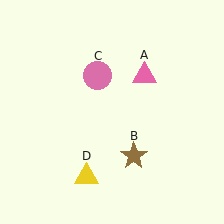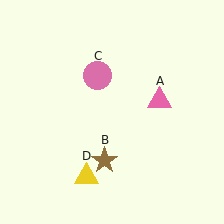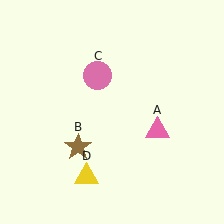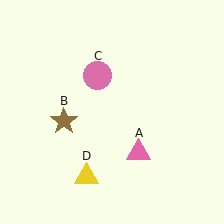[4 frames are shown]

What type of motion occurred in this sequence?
The pink triangle (object A), brown star (object B) rotated clockwise around the center of the scene.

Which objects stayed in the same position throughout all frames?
Pink circle (object C) and yellow triangle (object D) remained stationary.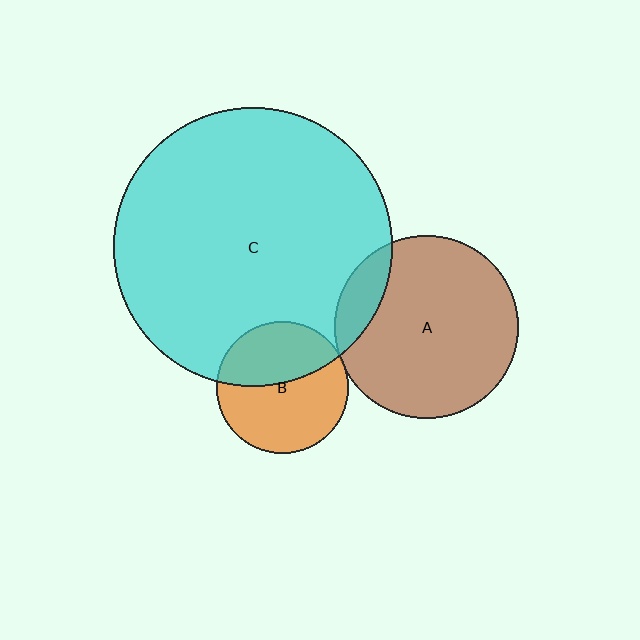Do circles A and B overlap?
Yes.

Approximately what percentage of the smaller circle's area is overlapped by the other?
Approximately 5%.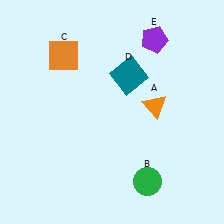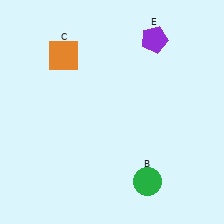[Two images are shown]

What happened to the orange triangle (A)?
The orange triangle (A) was removed in Image 2. It was in the top-right area of Image 1.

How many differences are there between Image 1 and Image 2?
There are 2 differences between the two images.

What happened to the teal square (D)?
The teal square (D) was removed in Image 2. It was in the top-right area of Image 1.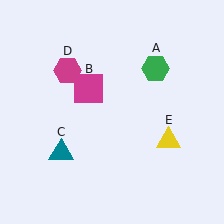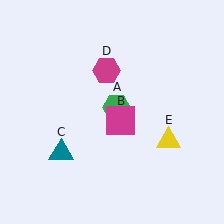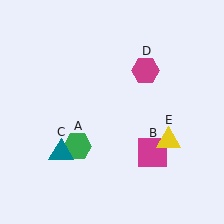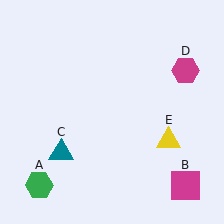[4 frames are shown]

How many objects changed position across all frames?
3 objects changed position: green hexagon (object A), magenta square (object B), magenta hexagon (object D).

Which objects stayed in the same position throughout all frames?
Teal triangle (object C) and yellow triangle (object E) remained stationary.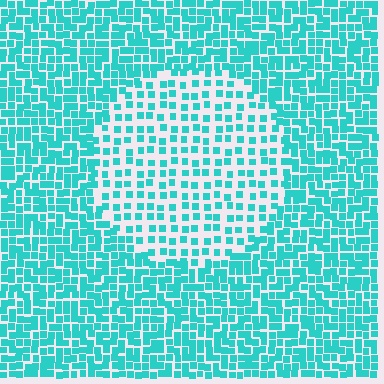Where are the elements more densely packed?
The elements are more densely packed outside the circle boundary.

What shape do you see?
I see a circle.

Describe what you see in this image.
The image contains small cyan elements arranged at two different densities. A circle-shaped region is visible where the elements are less densely packed than the surrounding area.